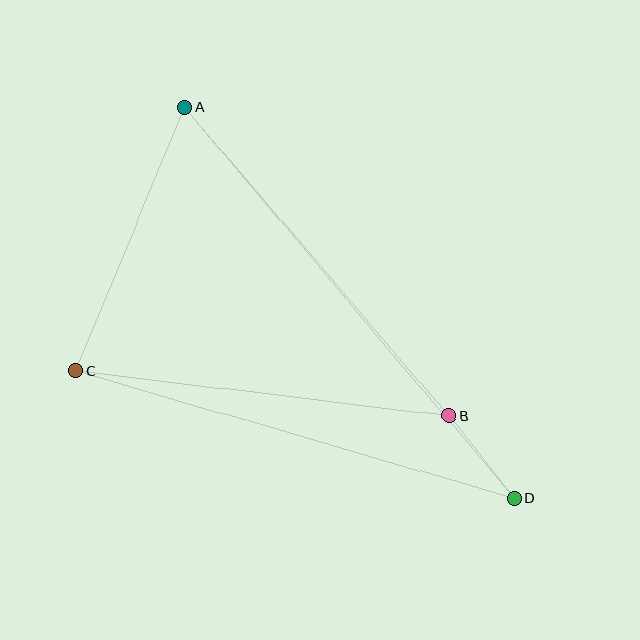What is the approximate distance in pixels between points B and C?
The distance between B and C is approximately 376 pixels.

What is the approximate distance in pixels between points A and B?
The distance between A and B is approximately 407 pixels.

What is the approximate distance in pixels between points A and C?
The distance between A and C is approximately 286 pixels.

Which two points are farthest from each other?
Points A and D are farthest from each other.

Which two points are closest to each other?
Points B and D are closest to each other.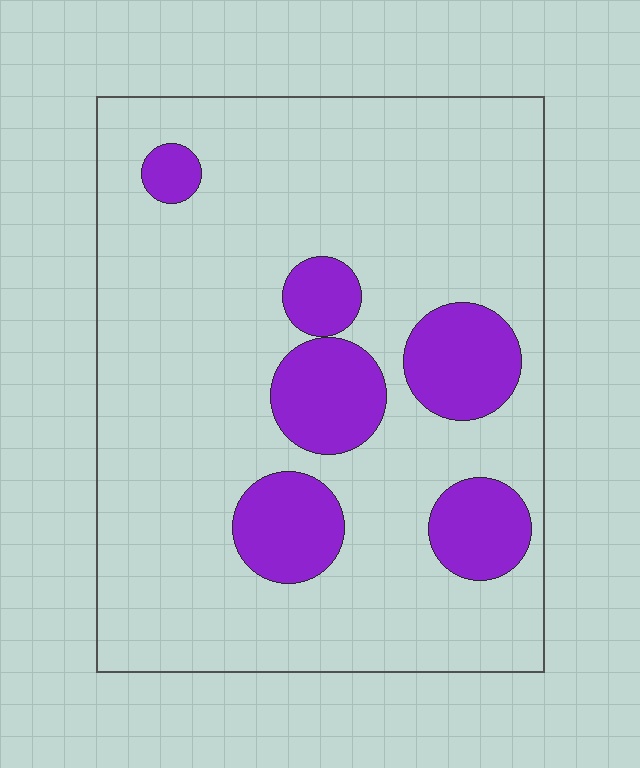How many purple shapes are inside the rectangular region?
6.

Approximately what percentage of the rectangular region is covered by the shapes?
Approximately 20%.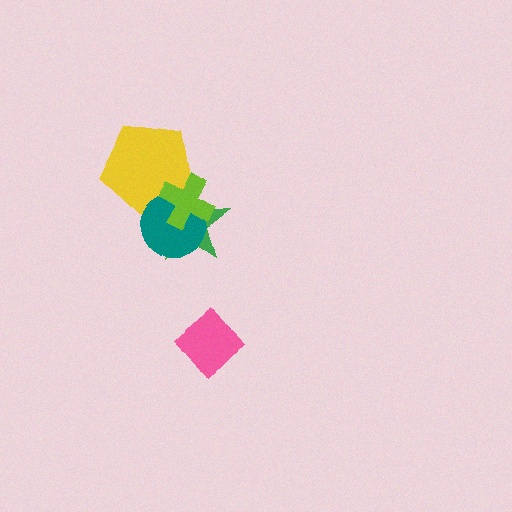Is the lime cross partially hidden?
No, no other shape covers it.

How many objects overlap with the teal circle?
3 objects overlap with the teal circle.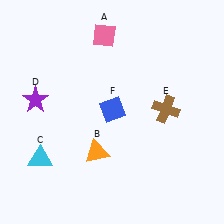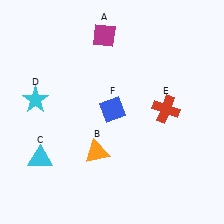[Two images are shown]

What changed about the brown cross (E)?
In Image 1, E is brown. In Image 2, it changed to red.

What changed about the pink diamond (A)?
In Image 1, A is pink. In Image 2, it changed to magenta.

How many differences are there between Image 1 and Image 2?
There are 3 differences between the two images.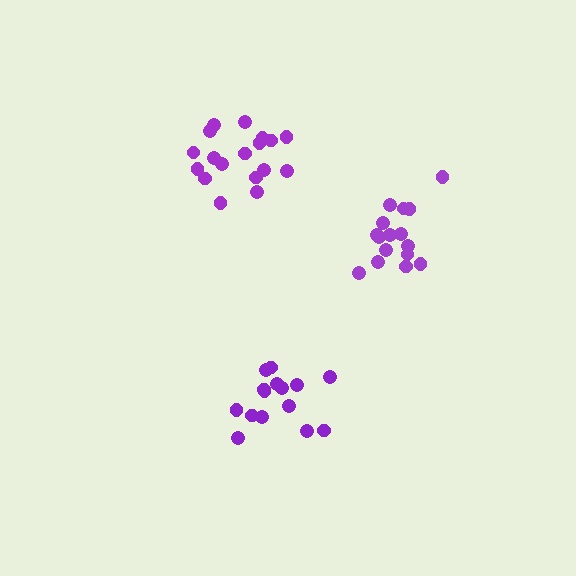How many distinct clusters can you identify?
There are 3 distinct clusters.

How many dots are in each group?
Group 1: 15 dots, Group 2: 16 dots, Group 3: 18 dots (49 total).